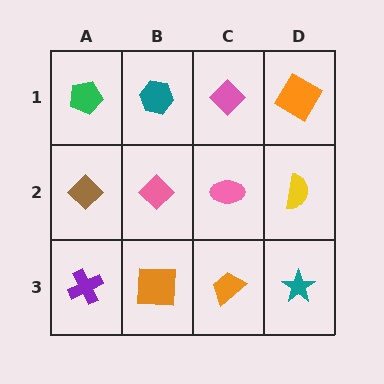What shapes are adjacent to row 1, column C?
A pink ellipse (row 2, column C), a teal hexagon (row 1, column B), an orange diamond (row 1, column D).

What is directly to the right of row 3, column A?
An orange square.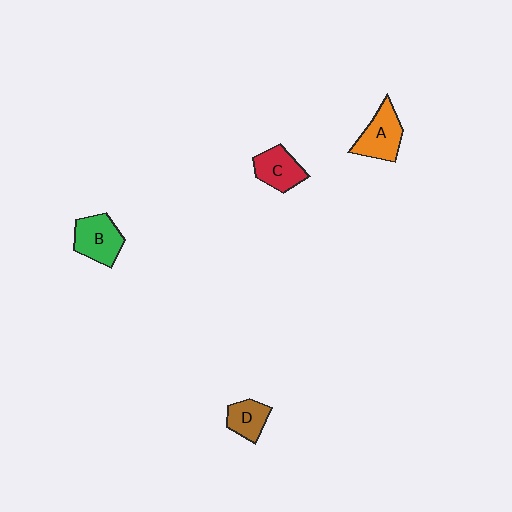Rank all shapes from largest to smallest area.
From largest to smallest: A (orange), B (green), C (red), D (brown).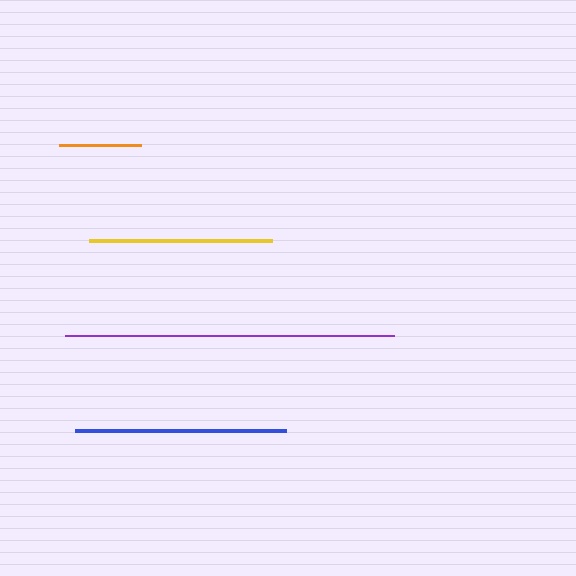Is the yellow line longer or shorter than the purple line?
The purple line is longer than the yellow line.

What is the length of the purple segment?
The purple segment is approximately 329 pixels long.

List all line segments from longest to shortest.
From longest to shortest: purple, blue, yellow, orange.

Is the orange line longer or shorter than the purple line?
The purple line is longer than the orange line.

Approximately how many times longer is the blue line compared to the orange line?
The blue line is approximately 2.6 times the length of the orange line.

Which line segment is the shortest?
The orange line is the shortest at approximately 82 pixels.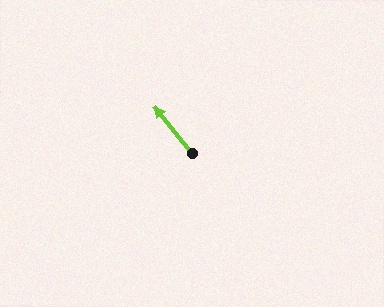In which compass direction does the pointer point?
Northwest.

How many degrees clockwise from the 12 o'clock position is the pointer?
Approximately 321 degrees.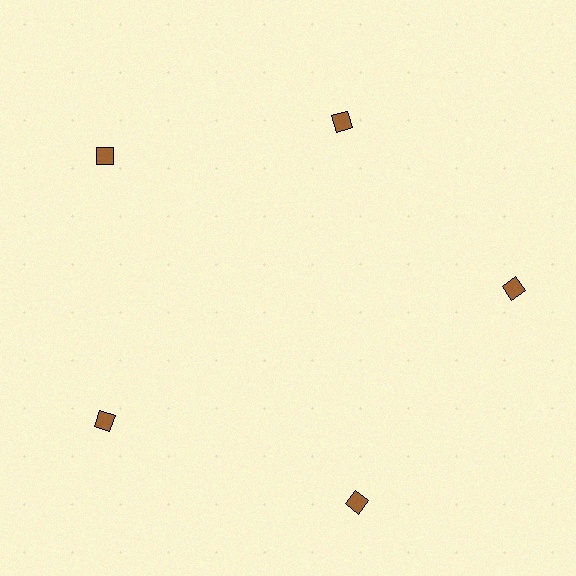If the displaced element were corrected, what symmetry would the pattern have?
It would have 5-fold rotational symmetry — the pattern would map onto itself every 72 degrees.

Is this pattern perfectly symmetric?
No. The 5 brown diamonds are arranged in a ring, but one element near the 1 o'clock position is pulled inward toward the center, breaking the 5-fold rotational symmetry.